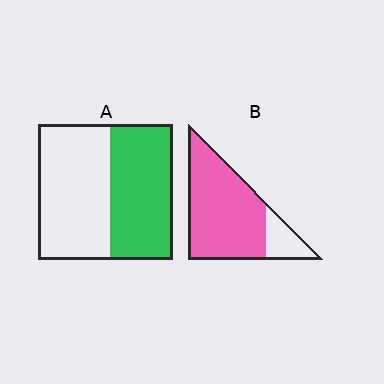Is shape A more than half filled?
Roughly half.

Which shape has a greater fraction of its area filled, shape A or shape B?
Shape B.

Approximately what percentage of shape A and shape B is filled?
A is approximately 45% and B is approximately 80%.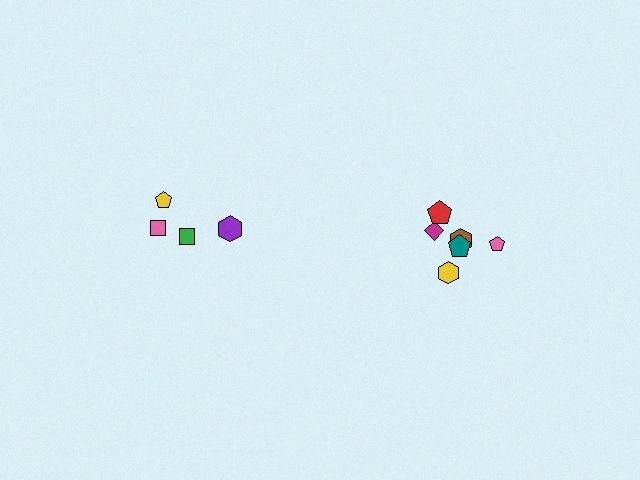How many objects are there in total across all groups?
There are 10 objects.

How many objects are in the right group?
There are 6 objects.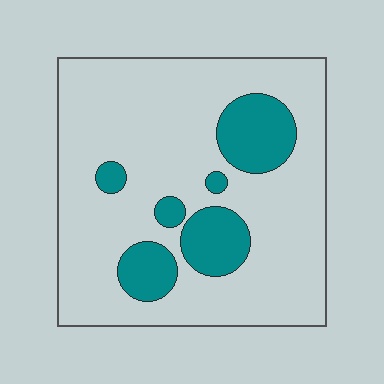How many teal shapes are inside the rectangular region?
6.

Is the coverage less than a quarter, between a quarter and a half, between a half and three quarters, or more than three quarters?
Less than a quarter.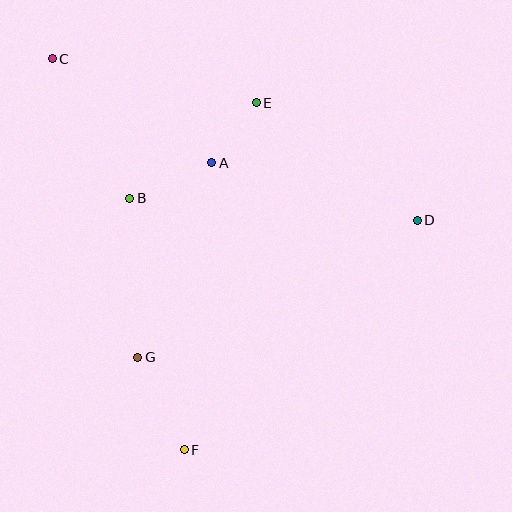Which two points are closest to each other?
Points A and E are closest to each other.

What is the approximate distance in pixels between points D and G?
The distance between D and G is approximately 311 pixels.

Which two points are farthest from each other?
Points C and F are farthest from each other.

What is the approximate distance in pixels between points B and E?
The distance between B and E is approximately 158 pixels.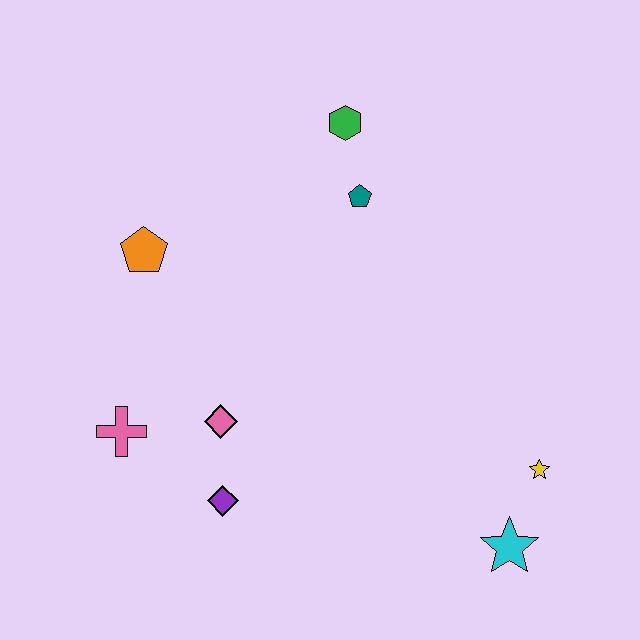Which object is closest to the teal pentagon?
The green hexagon is closest to the teal pentagon.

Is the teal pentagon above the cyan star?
Yes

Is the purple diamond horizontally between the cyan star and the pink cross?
Yes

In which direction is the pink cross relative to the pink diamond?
The pink cross is to the left of the pink diamond.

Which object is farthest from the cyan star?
The orange pentagon is farthest from the cyan star.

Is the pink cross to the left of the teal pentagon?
Yes